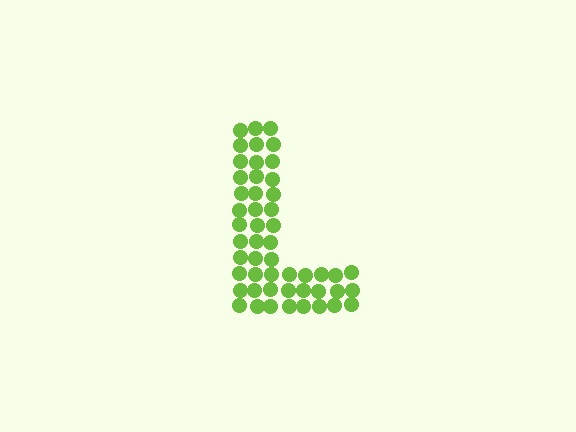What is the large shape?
The large shape is the letter L.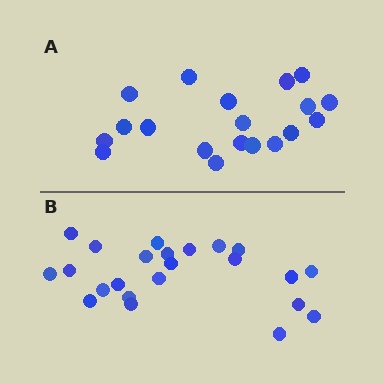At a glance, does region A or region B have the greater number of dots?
Region B (the bottom region) has more dots.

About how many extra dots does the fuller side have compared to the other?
Region B has about 4 more dots than region A.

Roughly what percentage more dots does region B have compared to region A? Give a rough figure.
About 20% more.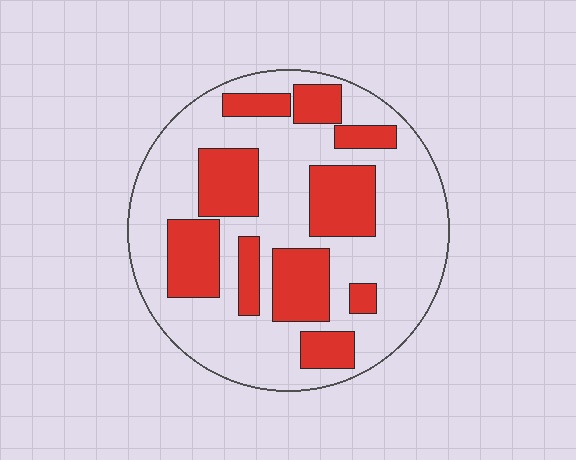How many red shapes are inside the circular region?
10.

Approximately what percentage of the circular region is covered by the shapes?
Approximately 35%.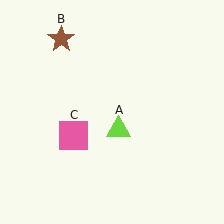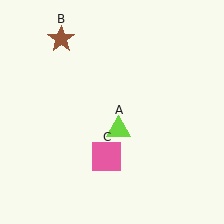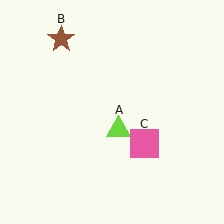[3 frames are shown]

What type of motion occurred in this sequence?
The pink square (object C) rotated counterclockwise around the center of the scene.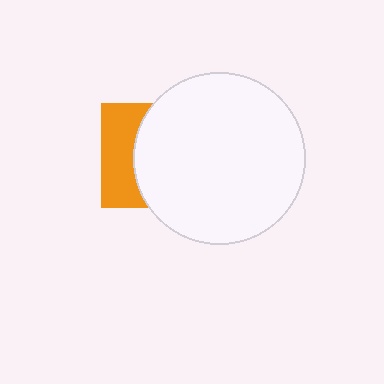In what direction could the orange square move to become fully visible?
The orange square could move left. That would shift it out from behind the white circle entirely.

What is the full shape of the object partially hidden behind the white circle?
The partially hidden object is an orange square.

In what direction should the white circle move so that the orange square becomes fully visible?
The white circle should move right. That is the shortest direction to clear the overlap and leave the orange square fully visible.